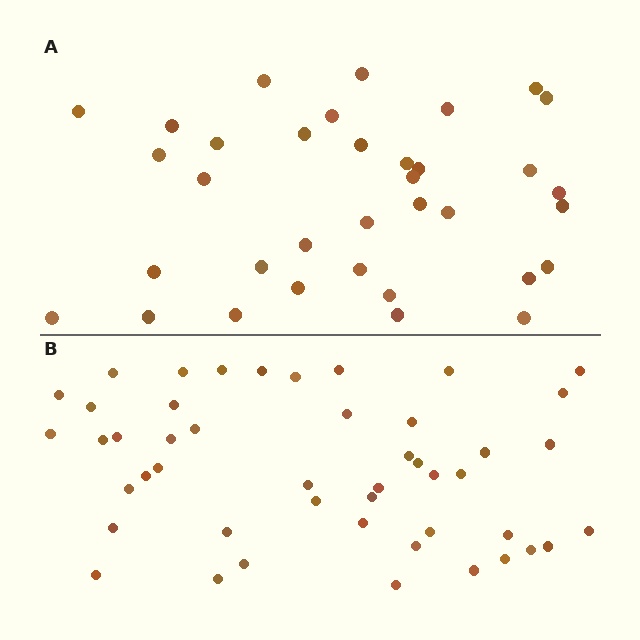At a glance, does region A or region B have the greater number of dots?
Region B (the bottom region) has more dots.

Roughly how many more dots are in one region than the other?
Region B has roughly 12 or so more dots than region A.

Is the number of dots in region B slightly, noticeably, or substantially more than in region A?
Region B has noticeably more, but not dramatically so. The ratio is roughly 1.3 to 1.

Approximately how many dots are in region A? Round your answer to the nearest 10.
About 40 dots. (The exact count is 35, which rounds to 40.)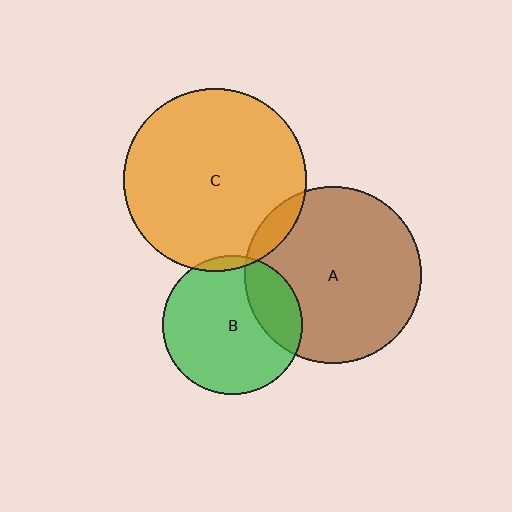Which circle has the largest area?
Circle C (orange).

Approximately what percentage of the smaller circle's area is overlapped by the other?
Approximately 10%.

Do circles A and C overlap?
Yes.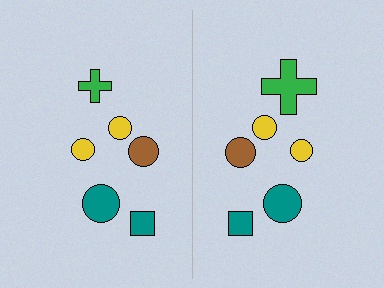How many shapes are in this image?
There are 12 shapes in this image.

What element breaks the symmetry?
The green cross on the right side has a different size than its mirror counterpart.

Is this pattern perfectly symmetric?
No, the pattern is not perfectly symmetric. The green cross on the right side has a different size than its mirror counterpart.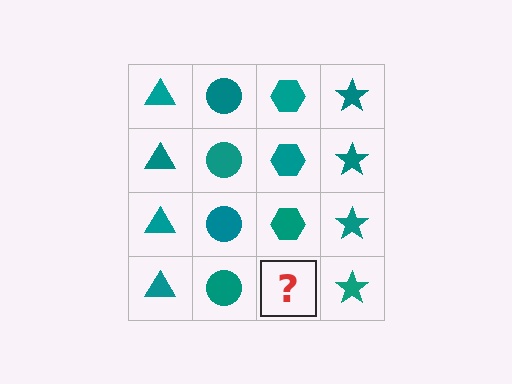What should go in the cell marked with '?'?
The missing cell should contain a teal hexagon.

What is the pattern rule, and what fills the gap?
The rule is that each column has a consistent shape. The gap should be filled with a teal hexagon.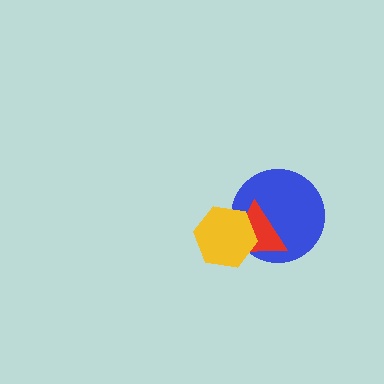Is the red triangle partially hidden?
Yes, it is partially covered by another shape.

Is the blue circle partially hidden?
Yes, it is partially covered by another shape.